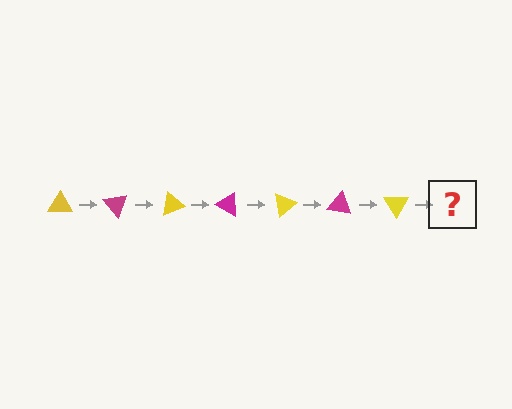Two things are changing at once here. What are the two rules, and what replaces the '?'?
The two rules are that it rotates 50 degrees each step and the color cycles through yellow and magenta. The '?' should be a magenta triangle, rotated 350 degrees from the start.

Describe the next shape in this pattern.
It should be a magenta triangle, rotated 350 degrees from the start.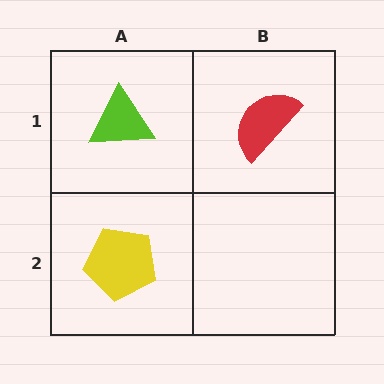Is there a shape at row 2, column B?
No, that cell is empty.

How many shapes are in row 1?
2 shapes.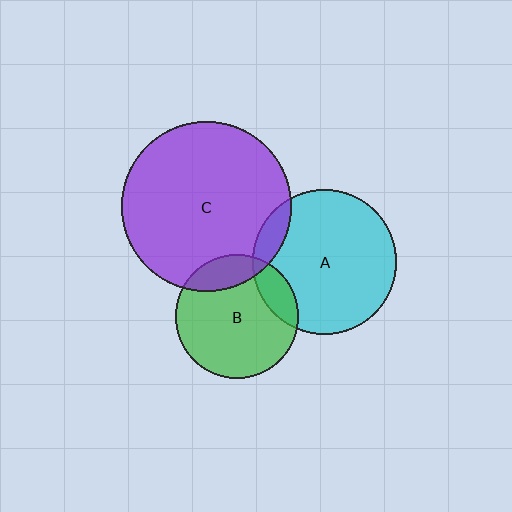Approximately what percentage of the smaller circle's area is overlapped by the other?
Approximately 15%.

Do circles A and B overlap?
Yes.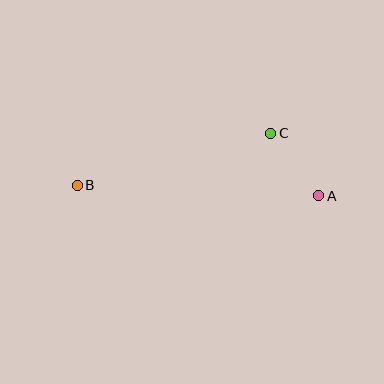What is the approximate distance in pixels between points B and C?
The distance between B and C is approximately 200 pixels.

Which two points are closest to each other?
Points A and C are closest to each other.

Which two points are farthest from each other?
Points A and B are farthest from each other.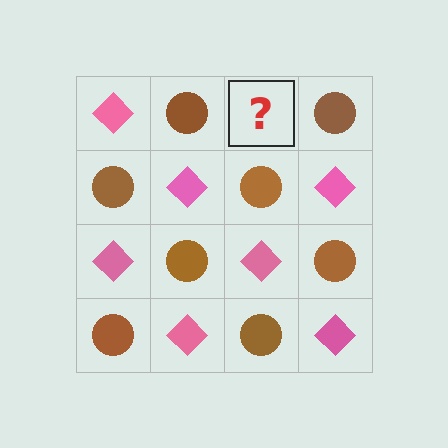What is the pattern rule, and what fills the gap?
The rule is that it alternates pink diamond and brown circle in a checkerboard pattern. The gap should be filled with a pink diamond.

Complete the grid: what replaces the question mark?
The question mark should be replaced with a pink diamond.